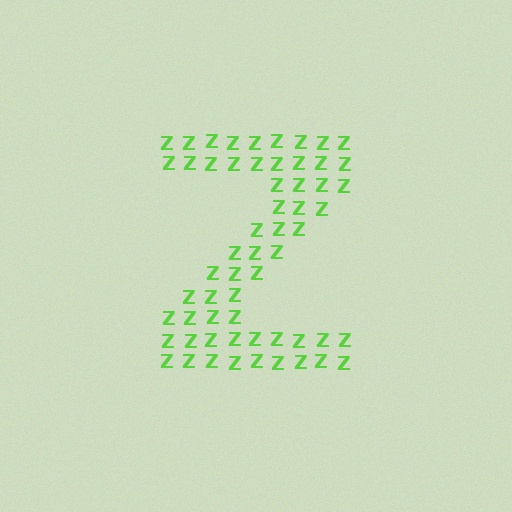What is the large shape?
The large shape is the letter Z.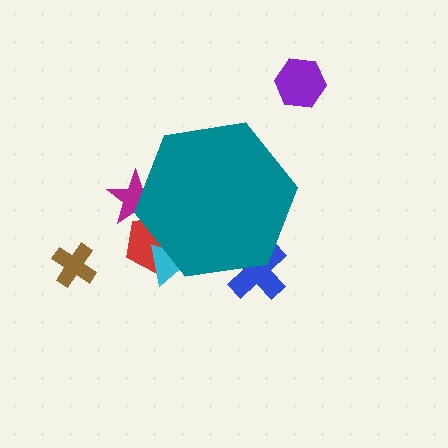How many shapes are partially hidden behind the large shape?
4 shapes are partially hidden.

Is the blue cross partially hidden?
Yes, the blue cross is partially hidden behind the teal hexagon.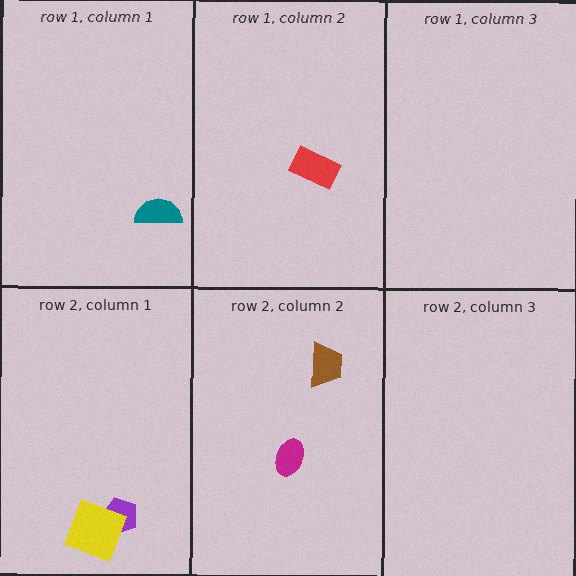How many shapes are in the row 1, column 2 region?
1.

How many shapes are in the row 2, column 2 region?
2.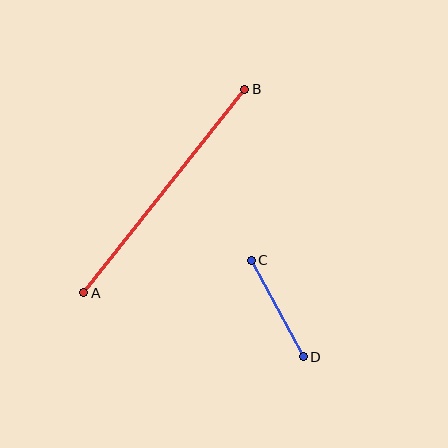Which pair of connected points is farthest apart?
Points A and B are farthest apart.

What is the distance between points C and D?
The distance is approximately 110 pixels.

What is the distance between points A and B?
The distance is approximately 259 pixels.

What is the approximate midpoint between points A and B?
The midpoint is at approximately (164, 191) pixels.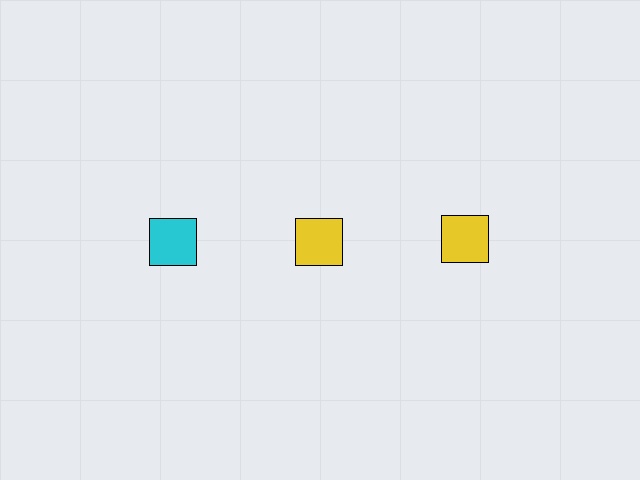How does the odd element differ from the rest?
It has a different color: cyan instead of yellow.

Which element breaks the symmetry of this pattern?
The cyan square in the top row, leftmost column breaks the symmetry. All other shapes are yellow squares.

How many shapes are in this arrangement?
There are 3 shapes arranged in a grid pattern.